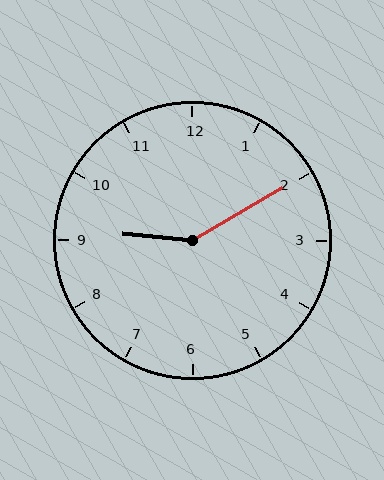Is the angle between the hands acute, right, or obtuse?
It is obtuse.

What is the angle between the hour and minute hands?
Approximately 145 degrees.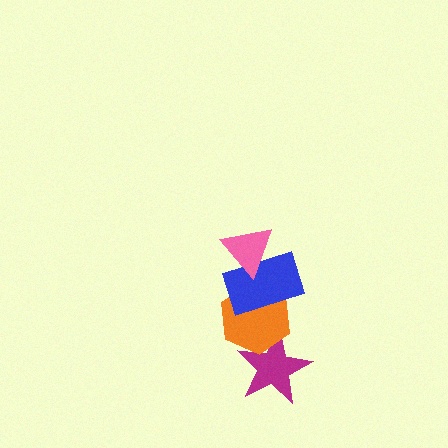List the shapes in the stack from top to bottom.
From top to bottom: the pink triangle, the blue rectangle, the orange hexagon, the magenta star.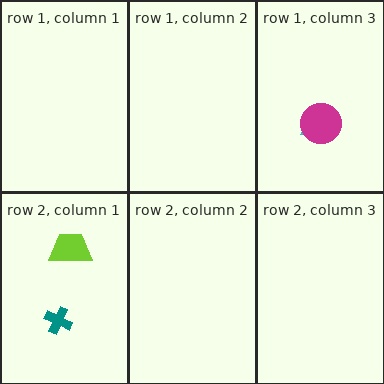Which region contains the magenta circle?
The row 1, column 3 region.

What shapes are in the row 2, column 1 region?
The teal cross, the lime trapezoid.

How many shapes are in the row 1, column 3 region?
2.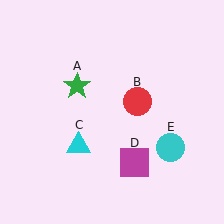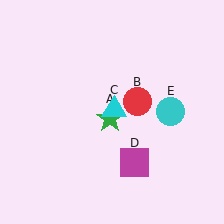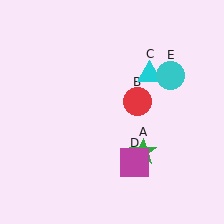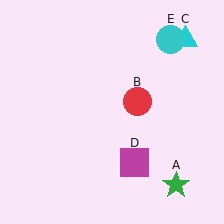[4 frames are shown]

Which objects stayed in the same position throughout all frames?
Red circle (object B) and magenta square (object D) remained stationary.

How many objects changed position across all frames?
3 objects changed position: green star (object A), cyan triangle (object C), cyan circle (object E).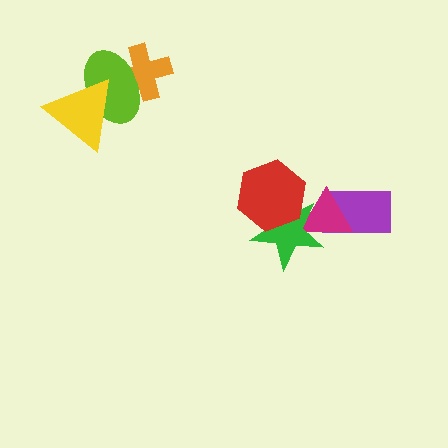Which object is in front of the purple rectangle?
The magenta triangle is in front of the purple rectangle.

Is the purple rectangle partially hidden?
Yes, it is partially covered by another shape.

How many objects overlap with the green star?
2 objects overlap with the green star.